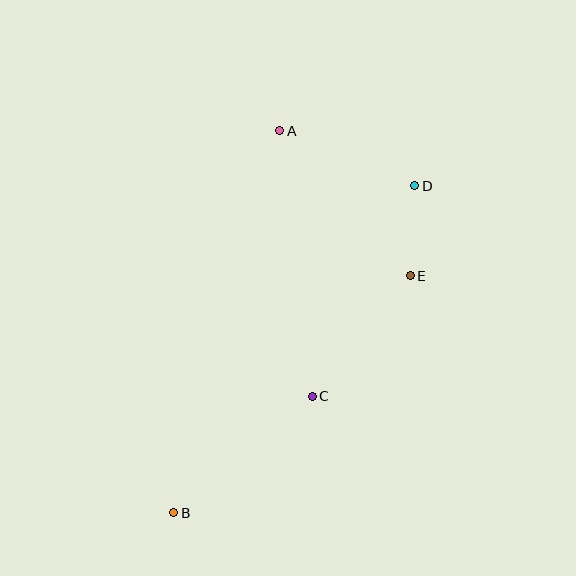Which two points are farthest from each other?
Points B and D are farthest from each other.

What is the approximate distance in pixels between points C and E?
The distance between C and E is approximately 155 pixels.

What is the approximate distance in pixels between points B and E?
The distance between B and E is approximately 335 pixels.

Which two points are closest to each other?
Points D and E are closest to each other.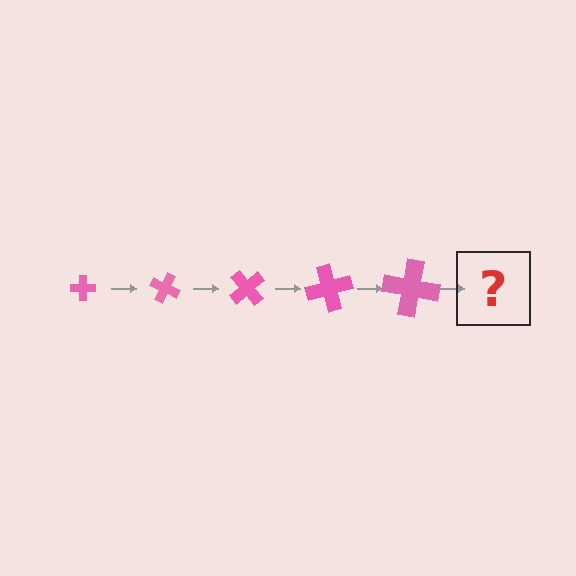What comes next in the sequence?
The next element should be a cross, larger than the previous one and rotated 125 degrees from the start.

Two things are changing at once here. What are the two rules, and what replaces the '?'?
The two rules are that the cross grows larger each step and it rotates 25 degrees each step. The '?' should be a cross, larger than the previous one and rotated 125 degrees from the start.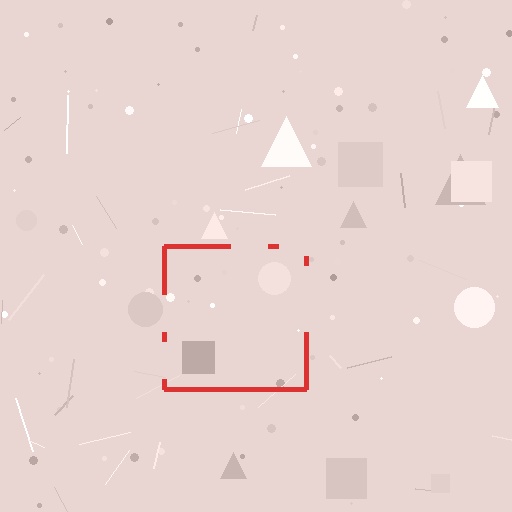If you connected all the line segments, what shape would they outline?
They would outline a square.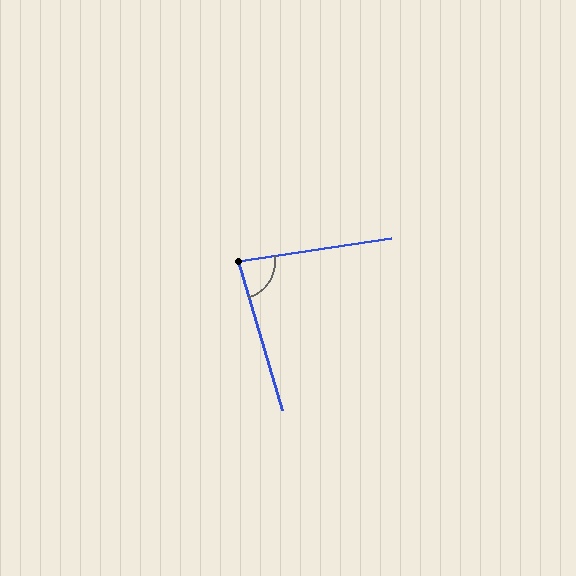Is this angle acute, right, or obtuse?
It is acute.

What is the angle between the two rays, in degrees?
Approximately 82 degrees.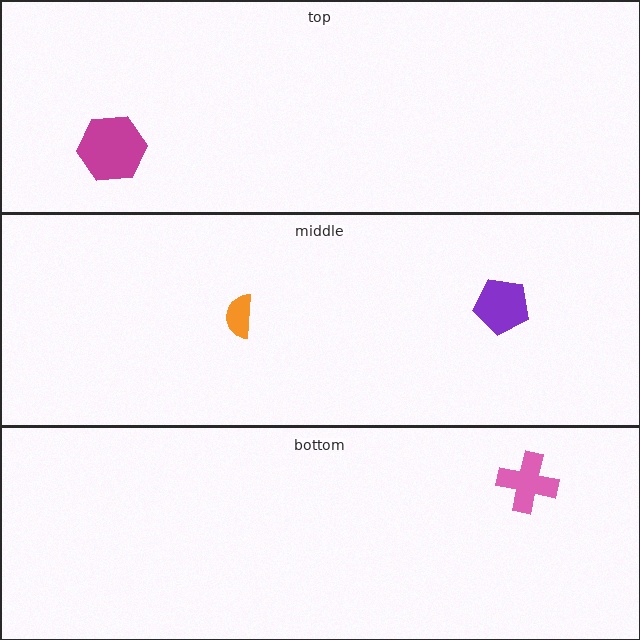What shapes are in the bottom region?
The pink cross.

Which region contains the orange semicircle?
The middle region.